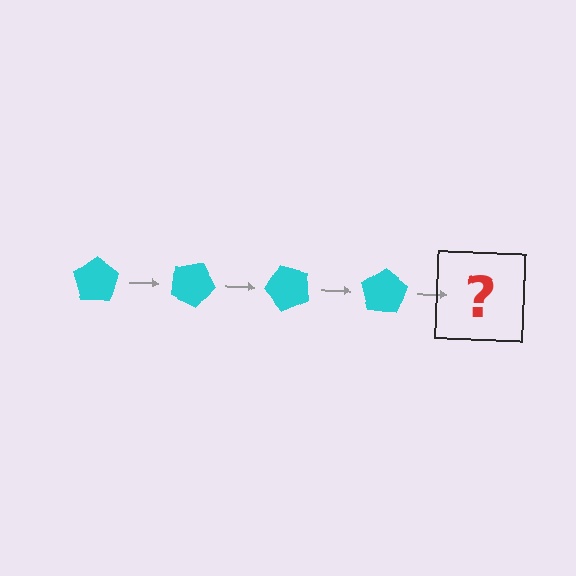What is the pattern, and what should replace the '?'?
The pattern is that the pentagon rotates 25 degrees each step. The '?' should be a cyan pentagon rotated 100 degrees.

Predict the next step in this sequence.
The next step is a cyan pentagon rotated 100 degrees.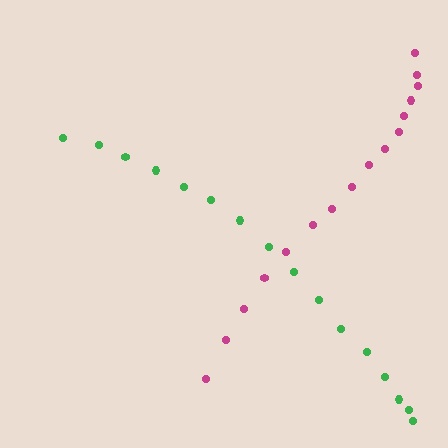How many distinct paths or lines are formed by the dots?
There are 2 distinct paths.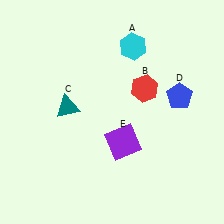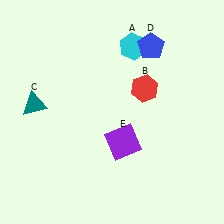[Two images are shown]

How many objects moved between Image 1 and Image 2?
2 objects moved between the two images.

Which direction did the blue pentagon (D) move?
The blue pentagon (D) moved up.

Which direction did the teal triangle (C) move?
The teal triangle (C) moved left.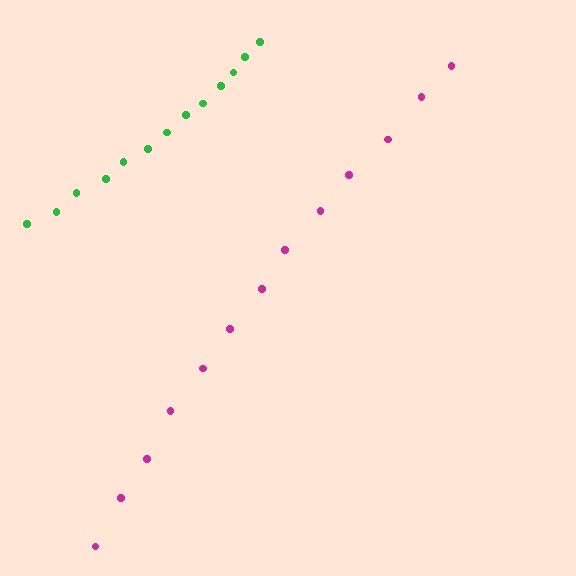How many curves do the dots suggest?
There are 2 distinct paths.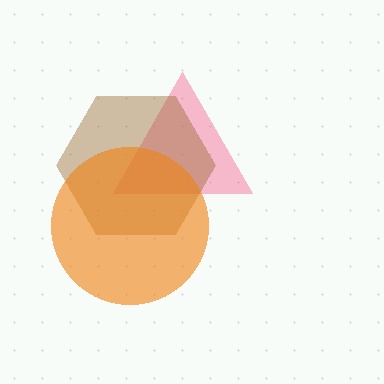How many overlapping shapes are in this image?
There are 3 overlapping shapes in the image.